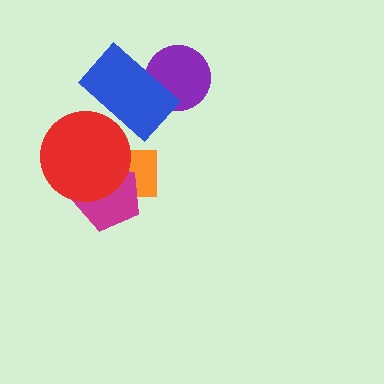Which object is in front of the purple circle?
The blue rectangle is in front of the purple circle.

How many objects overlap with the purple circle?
1 object overlaps with the purple circle.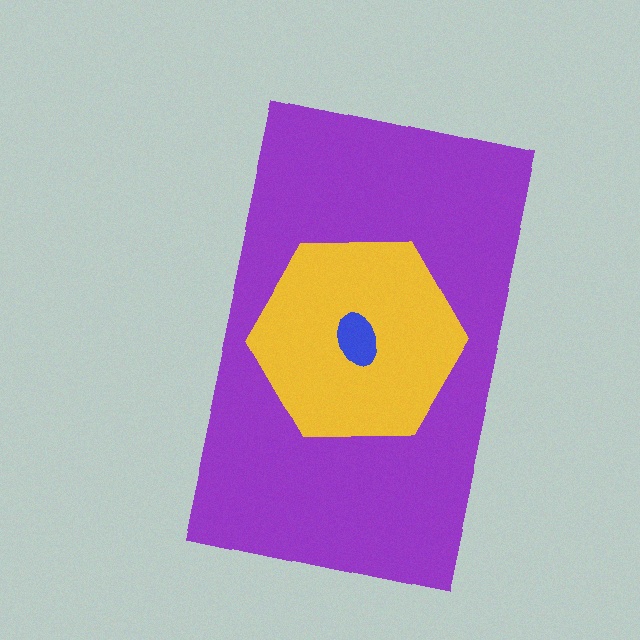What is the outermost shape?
The purple rectangle.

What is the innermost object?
The blue ellipse.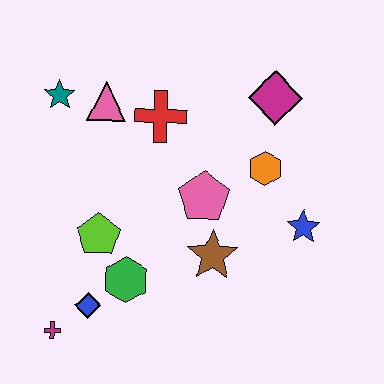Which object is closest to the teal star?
The pink triangle is closest to the teal star.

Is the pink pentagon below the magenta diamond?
Yes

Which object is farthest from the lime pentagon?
The magenta diamond is farthest from the lime pentagon.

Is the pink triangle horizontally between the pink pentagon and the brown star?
No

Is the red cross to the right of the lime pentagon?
Yes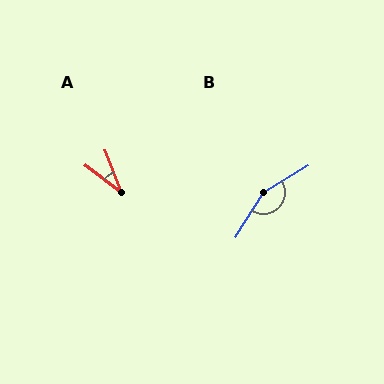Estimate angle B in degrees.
Approximately 153 degrees.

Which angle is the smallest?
A, at approximately 31 degrees.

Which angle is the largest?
B, at approximately 153 degrees.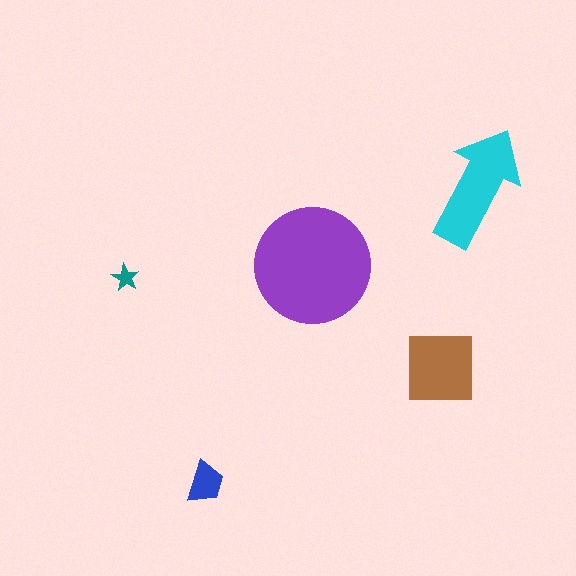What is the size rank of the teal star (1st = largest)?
5th.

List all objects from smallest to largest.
The teal star, the blue trapezoid, the brown square, the cyan arrow, the purple circle.